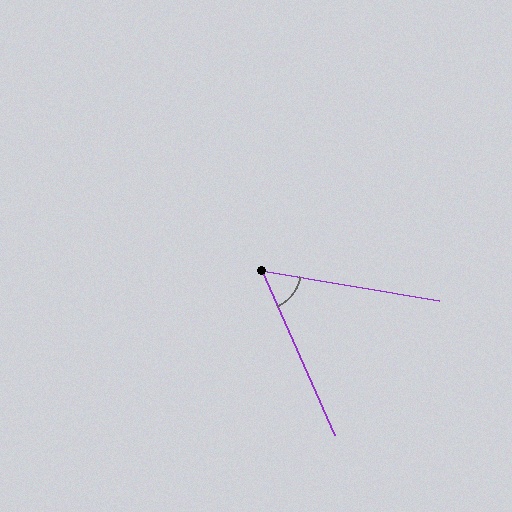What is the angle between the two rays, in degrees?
Approximately 56 degrees.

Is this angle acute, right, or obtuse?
It is acute.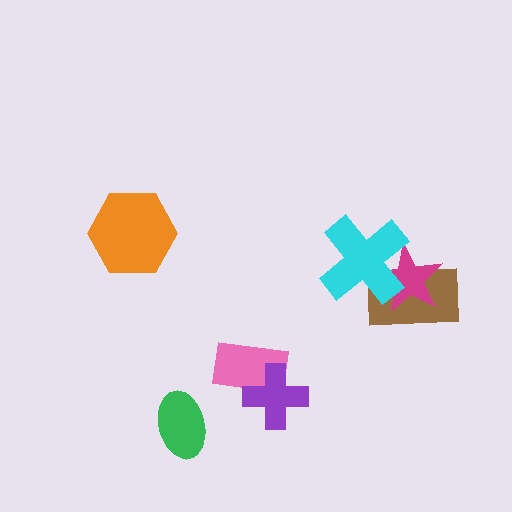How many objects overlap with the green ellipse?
0 objects overlap with the green ellipse.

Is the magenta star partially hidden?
Yes, it is partially covered by another shape.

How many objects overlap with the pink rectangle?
1 object overlaps with the pink rectangle.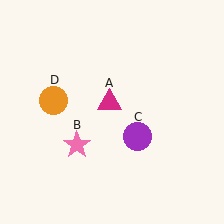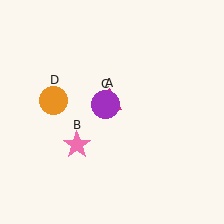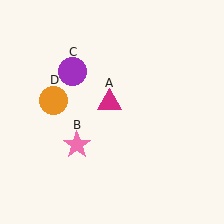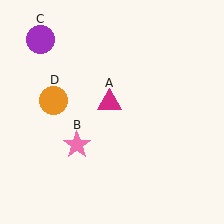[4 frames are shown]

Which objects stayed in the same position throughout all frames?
Magenta triangle (object A) and pink star (object B) and orange circle (object D) remained stationary.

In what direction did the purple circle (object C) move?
The purple circle (object C) moved up and to the left.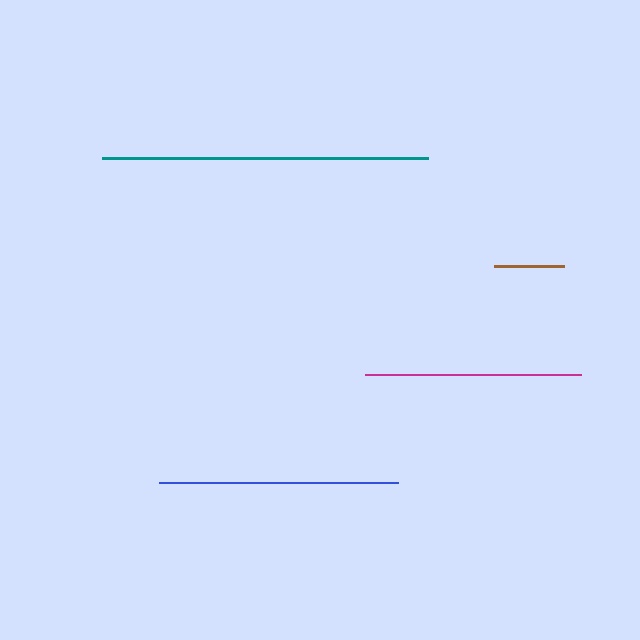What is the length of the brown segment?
The brown segment is approximately 70 pixels long.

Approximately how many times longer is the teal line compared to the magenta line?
The teal line is approximately 1.5 times the length of the magenta line.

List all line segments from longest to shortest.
From longest to shortest: teal, blue, magenta, brown.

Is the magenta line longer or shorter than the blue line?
The blue line is longer than the magenta line.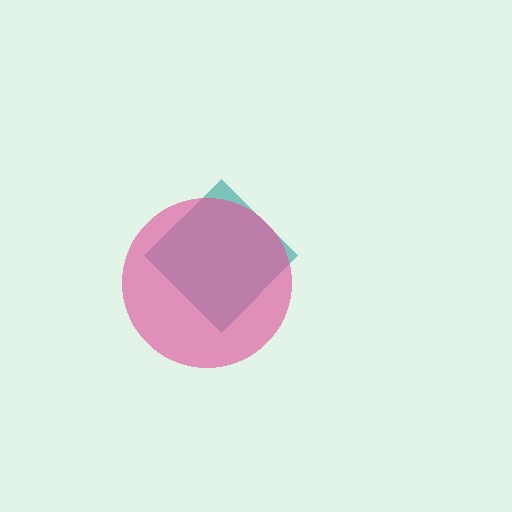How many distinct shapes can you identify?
There are 2 distinct shapes: a teal diamond, a pink circle.